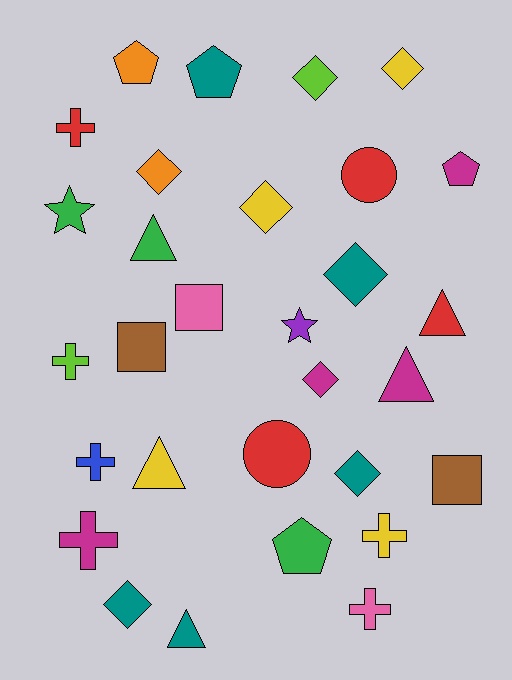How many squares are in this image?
There are 3 squares.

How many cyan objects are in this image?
There are no cyan objects.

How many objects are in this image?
There are 30 objects.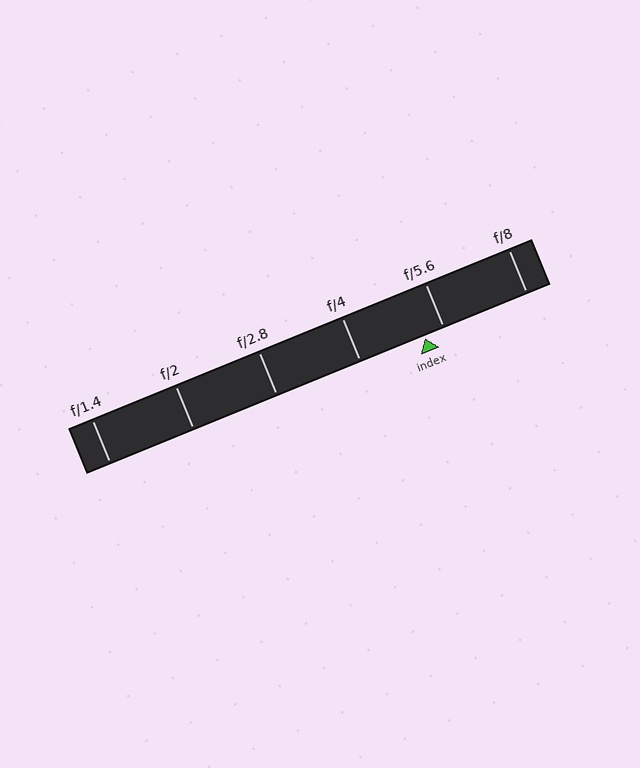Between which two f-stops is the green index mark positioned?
The index mark is between f/4 and f/5.6.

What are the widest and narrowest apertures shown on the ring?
The widest aperture shown is f/1.4 and the narrowest is f/8.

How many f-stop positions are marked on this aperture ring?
There are 6 f-stop positions marked.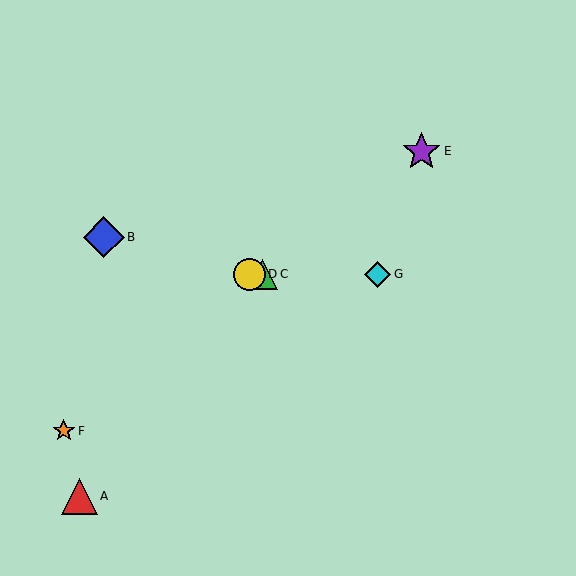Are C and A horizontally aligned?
No, C is at y≈274 and A is at y≈496.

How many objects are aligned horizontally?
3 objects (C, D, G) are aligned horizontally.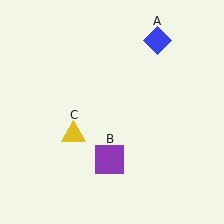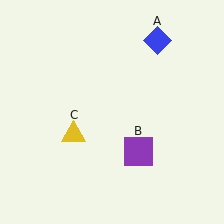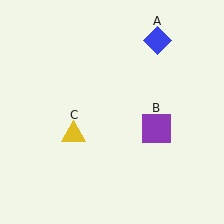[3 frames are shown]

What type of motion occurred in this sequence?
The purple square (object B) rotated counterclockwise around the center of the scene.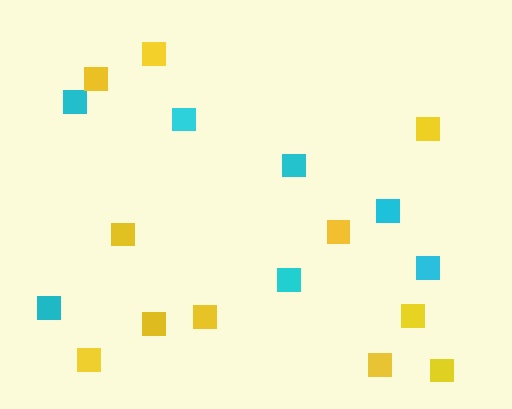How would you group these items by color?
There are 2 groups: one group of cyan squares (7) and one group of yellow squares (11).